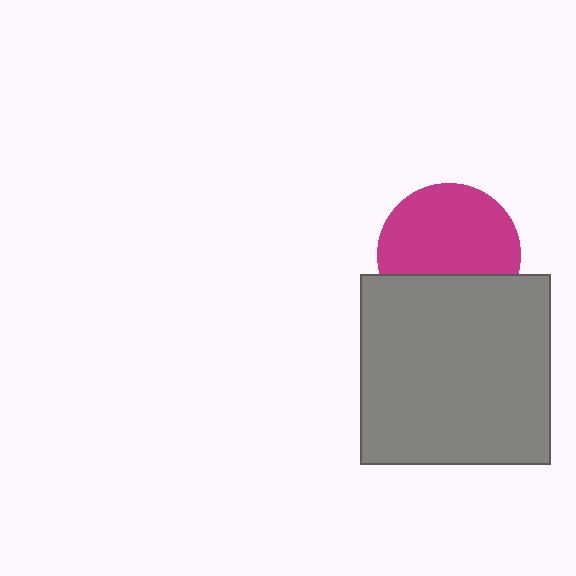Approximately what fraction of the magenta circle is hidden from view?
Roughly 34% of the magenta circle is hidden behind the gray square.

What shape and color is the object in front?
The object in front is a gray square.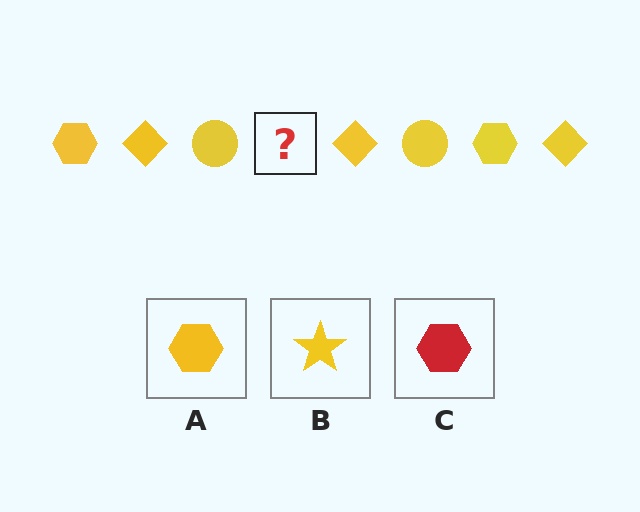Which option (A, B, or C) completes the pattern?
A.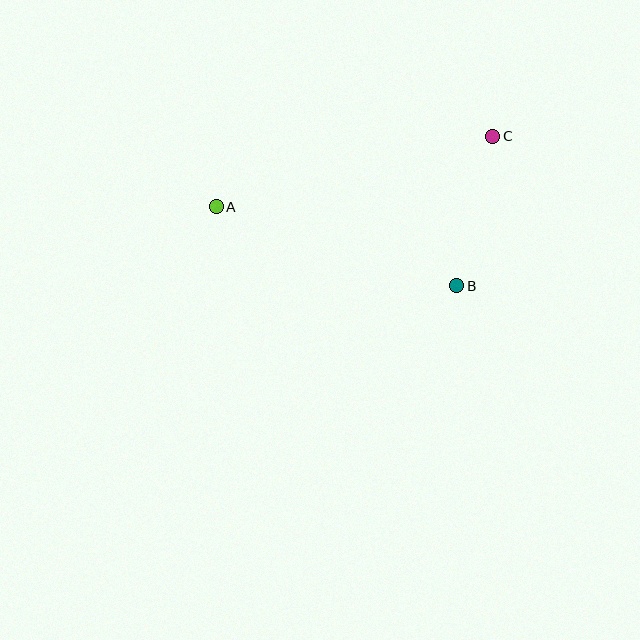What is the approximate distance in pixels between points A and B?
The distance between A and B is approximately 253 pixels.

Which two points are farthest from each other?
Points A and C are farthest from each other.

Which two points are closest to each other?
Points B and C are closest to each other.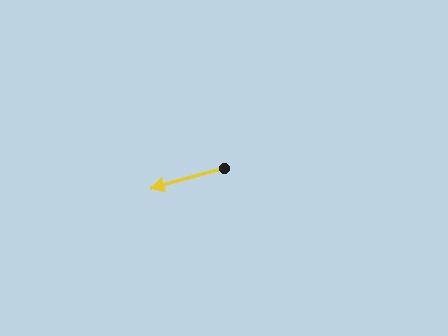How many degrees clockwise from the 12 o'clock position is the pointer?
Approximately 254 degrees.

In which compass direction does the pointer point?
West.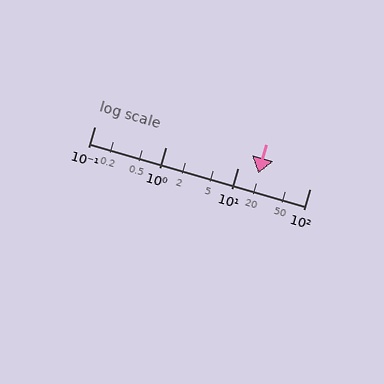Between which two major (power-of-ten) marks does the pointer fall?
The pointer is between 10 and 100.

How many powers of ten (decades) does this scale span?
The scale spans 3 decades, from 0.1 to 100.